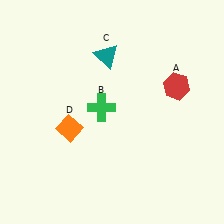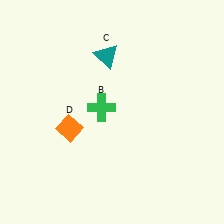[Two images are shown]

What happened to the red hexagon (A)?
The red hexagon (A) was removed in Image 2. It was in the top-right area of Image 1.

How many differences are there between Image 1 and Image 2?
There is 1 difference between the two images.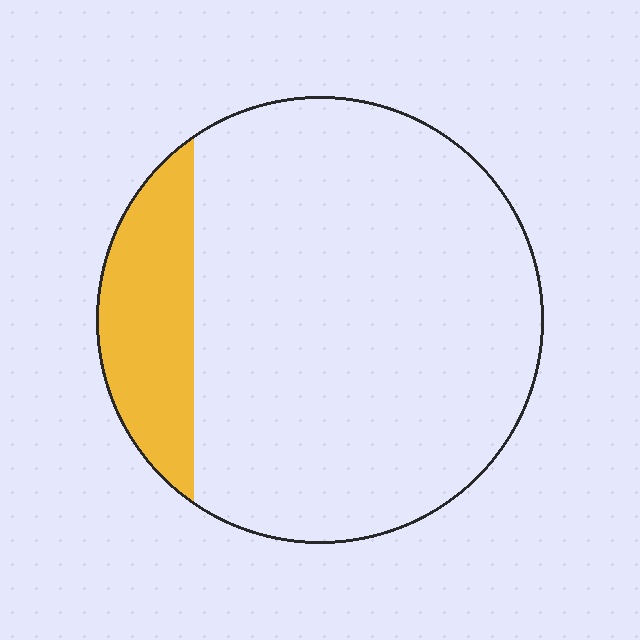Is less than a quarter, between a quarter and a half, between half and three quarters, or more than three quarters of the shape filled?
Less than a quarter.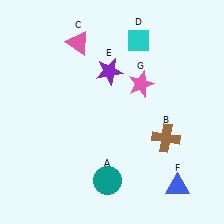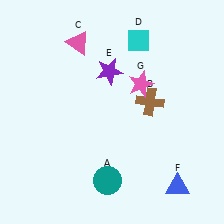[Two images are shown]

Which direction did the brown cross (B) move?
The brown cross (B) moved up.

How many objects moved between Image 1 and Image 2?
1 object moved between the two images.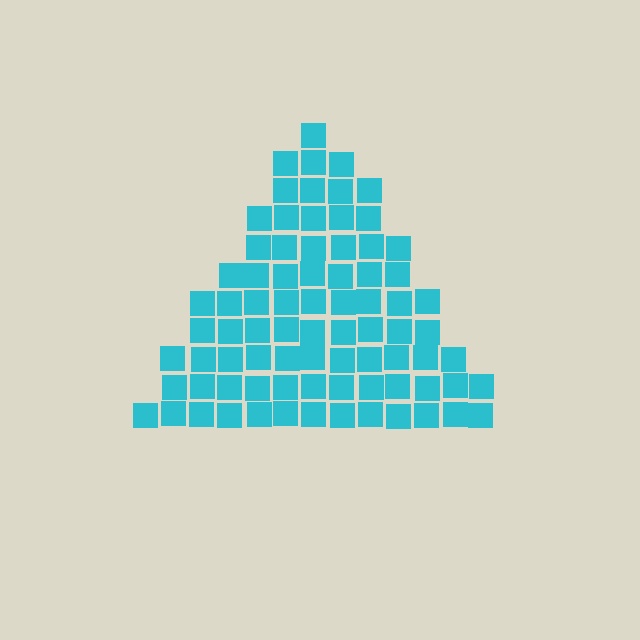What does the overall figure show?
The overall figure shows a triangle.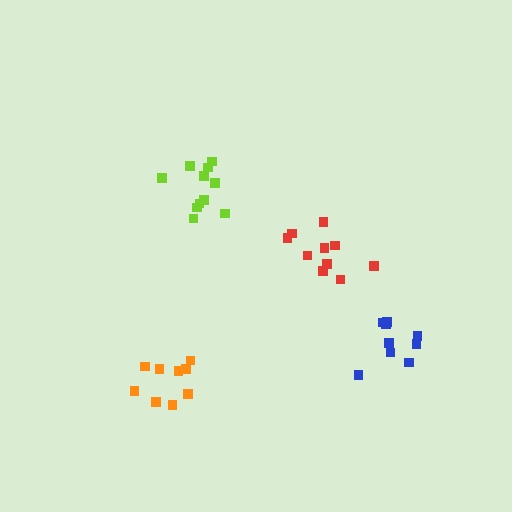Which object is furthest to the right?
The blue cluster is rightmost.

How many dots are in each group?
Group 1: 10 dots, Group 2: 11 dots, Group 3: 9 dots, Group 4: 9 dots (39 total).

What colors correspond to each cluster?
The clusters are colored: red, lime, orange, blue.